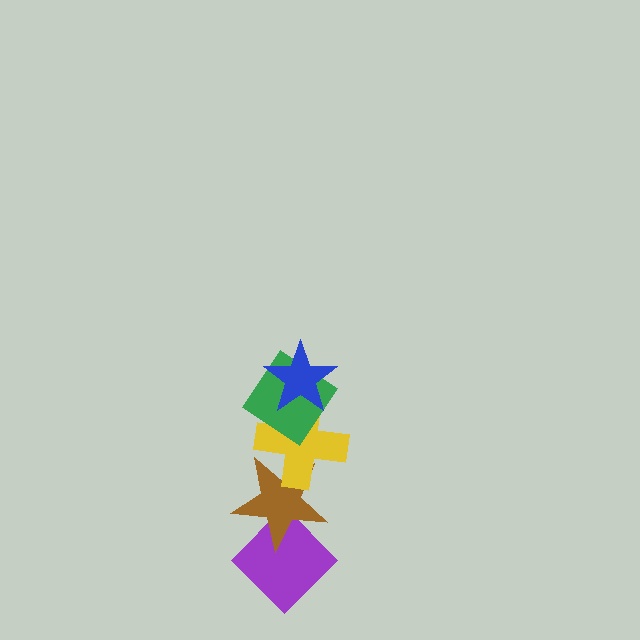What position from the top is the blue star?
The blue star is 1st from the top.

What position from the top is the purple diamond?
The purple diamond is 5th from the top.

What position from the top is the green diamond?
The green diamond is 2nd from the top.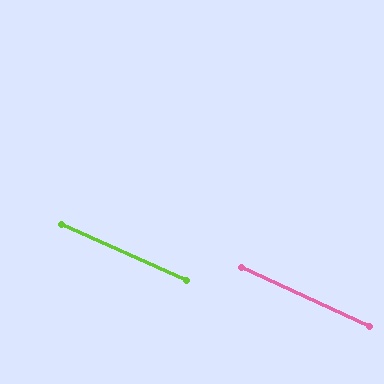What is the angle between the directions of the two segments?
Approximately 1 degree.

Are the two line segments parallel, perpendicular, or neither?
Parallel — their directions differ by only 0.5°.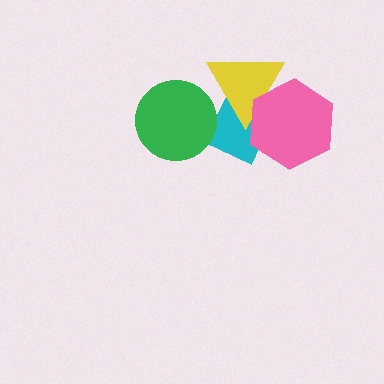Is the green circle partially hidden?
No, no other shape covers it.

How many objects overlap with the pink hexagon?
2 objects overlap with the pink hexagon.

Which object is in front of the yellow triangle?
The pink hexagon is in front of the yellow triangle.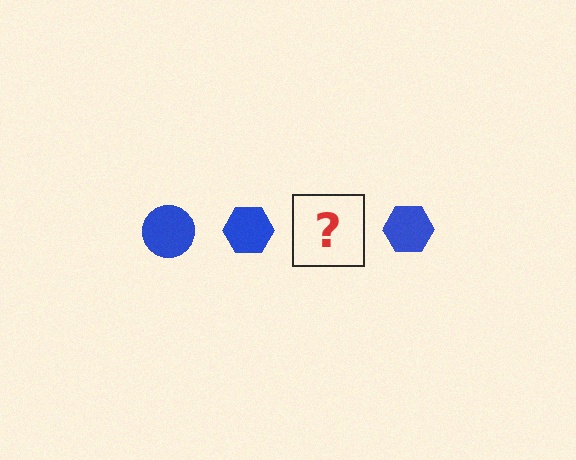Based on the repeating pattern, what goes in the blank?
The blank should be a blue circle.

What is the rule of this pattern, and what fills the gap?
The rule is that the pattern cycles through circle, hexagon shapes in blue. The gap should be filled with a blue circle.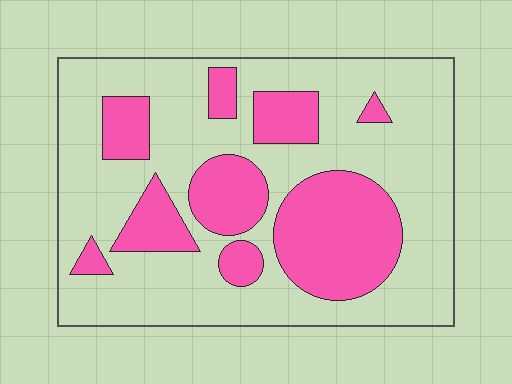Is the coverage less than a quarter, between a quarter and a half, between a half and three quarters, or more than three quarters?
Between a quarter and a half.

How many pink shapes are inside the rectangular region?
9.